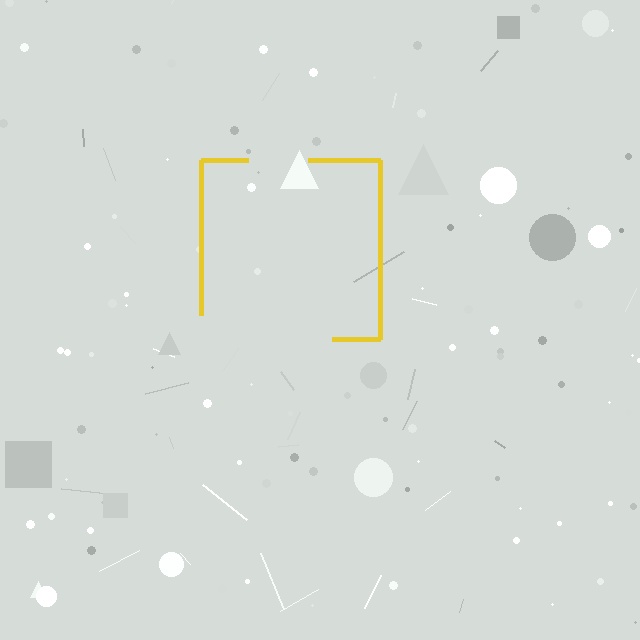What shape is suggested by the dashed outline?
The dashed outline suggests a square.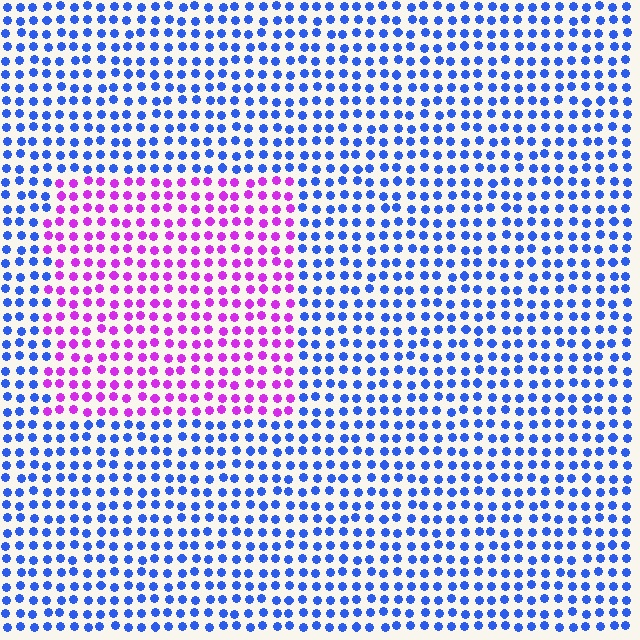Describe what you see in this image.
The image is filled with small blue elements in a uniform arrangement. A rectangle-shaped region is visible where the elements are tinted to a slightly different hue, forming a subtle color boundary.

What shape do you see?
I see a rectangle.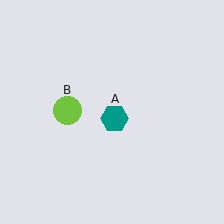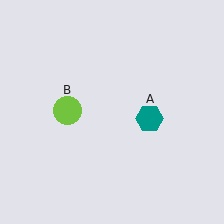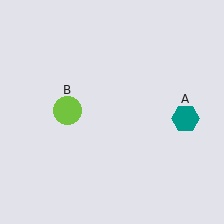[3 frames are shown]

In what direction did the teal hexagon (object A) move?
The teal hexagon (object A) moved right.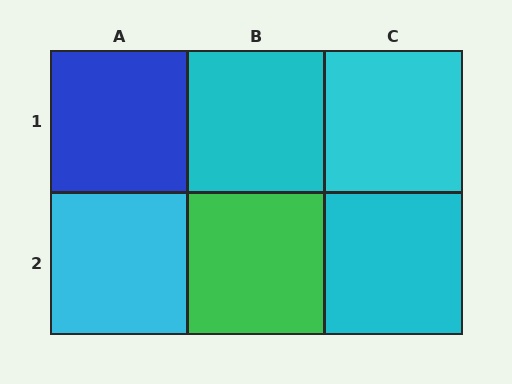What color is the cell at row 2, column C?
Cyan.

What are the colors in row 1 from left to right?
Blue, cyan, cyan.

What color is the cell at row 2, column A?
Cyan.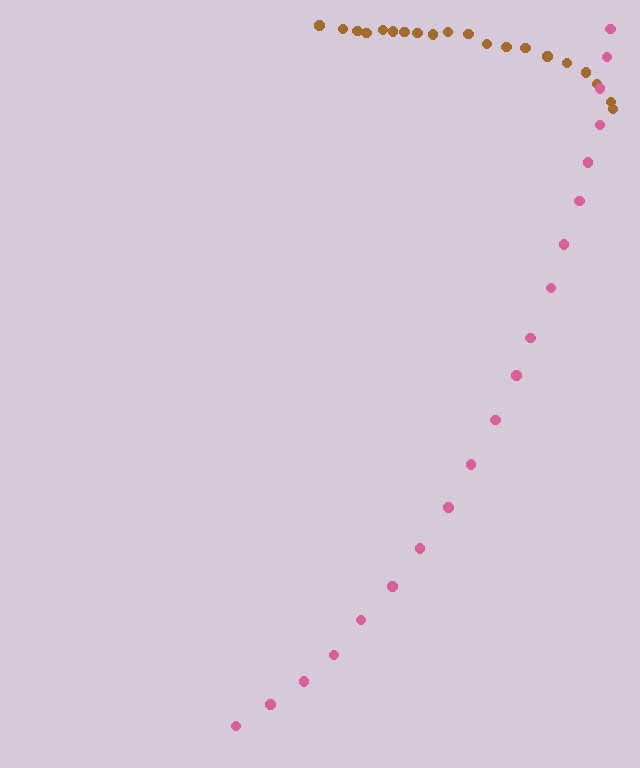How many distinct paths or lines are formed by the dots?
There are 2 distinct paths.